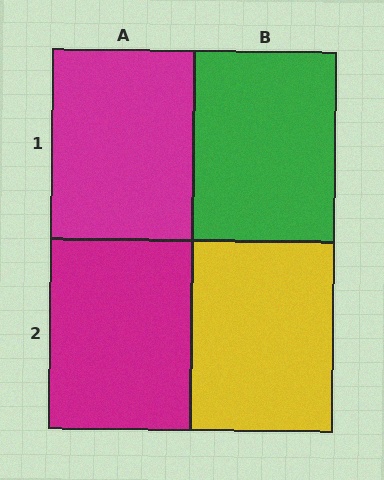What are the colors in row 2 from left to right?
Magenta, yellow.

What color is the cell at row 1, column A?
Magenta.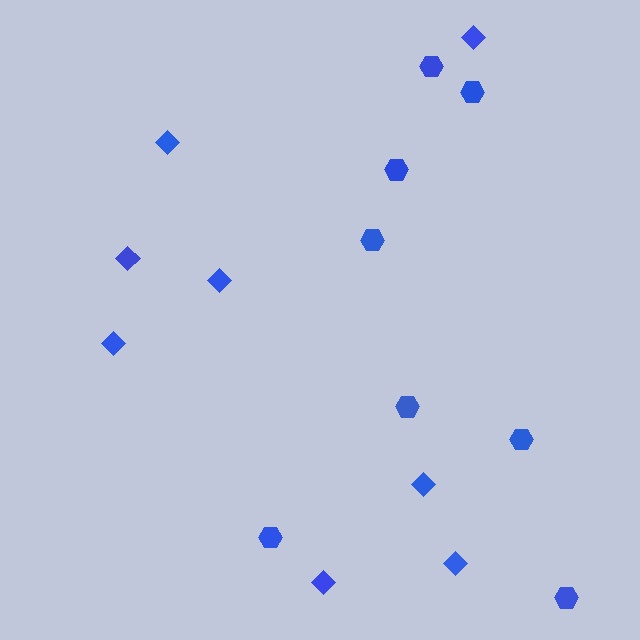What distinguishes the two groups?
There are 2 groups: one group of diamonds (8) and one group of hexagons (8).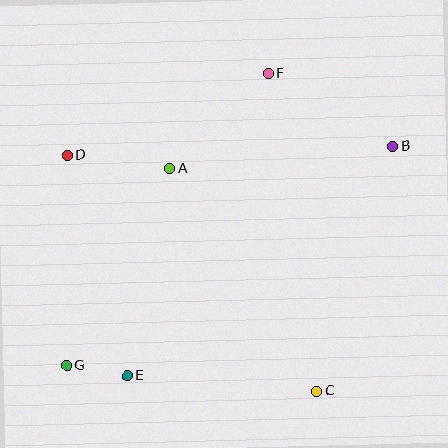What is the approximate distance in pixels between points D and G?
The distance between D and G is approximately 210 pixels.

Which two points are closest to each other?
Points E and G are closest to each other.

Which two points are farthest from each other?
Points B and G are farthest from each other.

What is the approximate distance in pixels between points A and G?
The distance between A and G is approximately 222 pixels.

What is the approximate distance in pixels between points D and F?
The distance between D and F is approximately 217 pixels.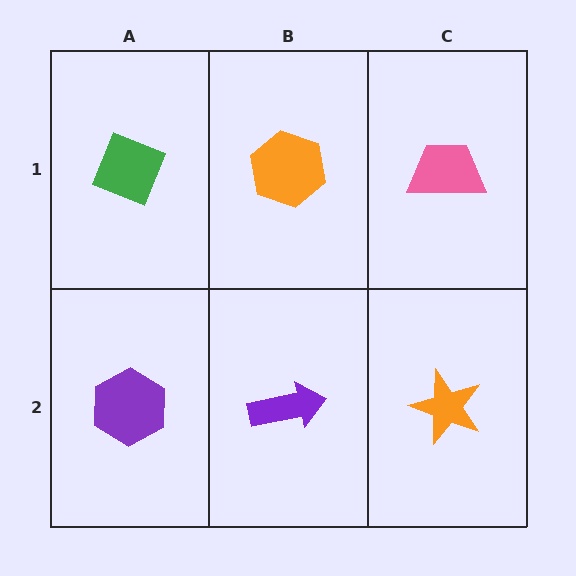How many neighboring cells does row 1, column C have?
2.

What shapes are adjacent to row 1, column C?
An orange star (row 2, column C), an orange hexagon (row 1, column B).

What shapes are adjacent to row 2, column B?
An orange hexagon (row 1, column B), a purple hexagon (row 2, column A), an orange star (row 2, column C).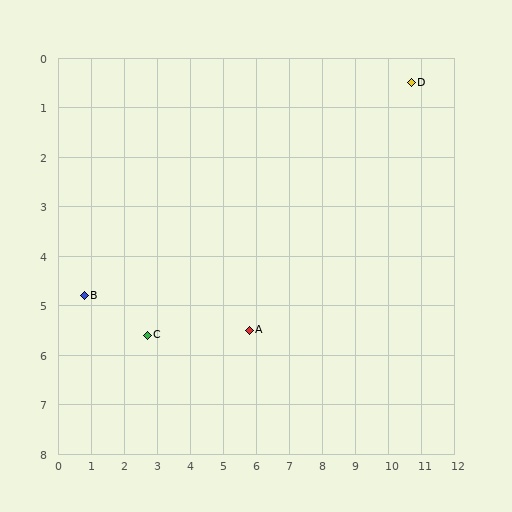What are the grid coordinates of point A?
Point A is at approximately (5.8, 5.5).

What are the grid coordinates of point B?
Point B is at approximately (0.8, 4.8).